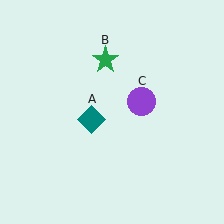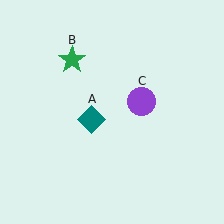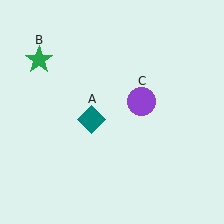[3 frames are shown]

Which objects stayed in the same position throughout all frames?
Teal diamond (object A) and purple circle (object C) remained stationary.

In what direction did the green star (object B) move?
The green star (object B) moved left.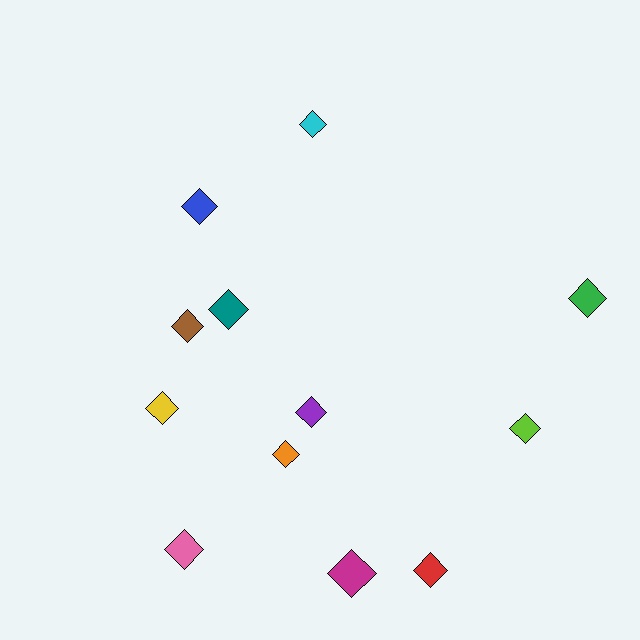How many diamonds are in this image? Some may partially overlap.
There are 12 diamonds.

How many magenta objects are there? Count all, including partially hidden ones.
There is 1 magenta object.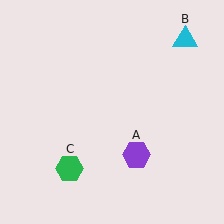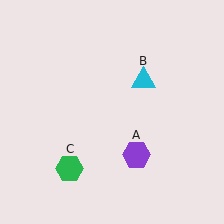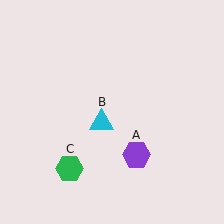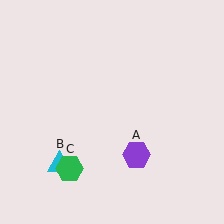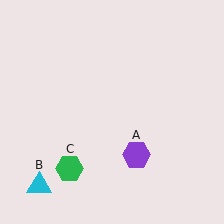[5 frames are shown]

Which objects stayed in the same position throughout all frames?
Purple hexagon (object A) and green hexagon (object C) remained stationary.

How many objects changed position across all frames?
1 object changed position: cyan triangle (object B).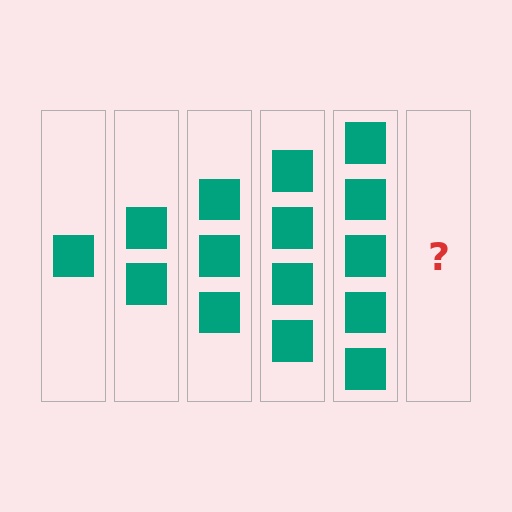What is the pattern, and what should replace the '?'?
The pattern is that each step adds one more square. The '?' should be 6 squares.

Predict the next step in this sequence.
The next step is 6 squares.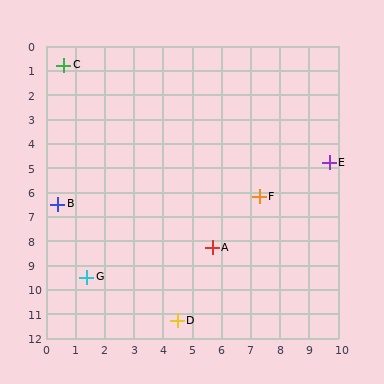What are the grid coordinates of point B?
Point B is at approximately (0.4, 6.5).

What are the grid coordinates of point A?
Point A is at approximately (5.7, 8.3).